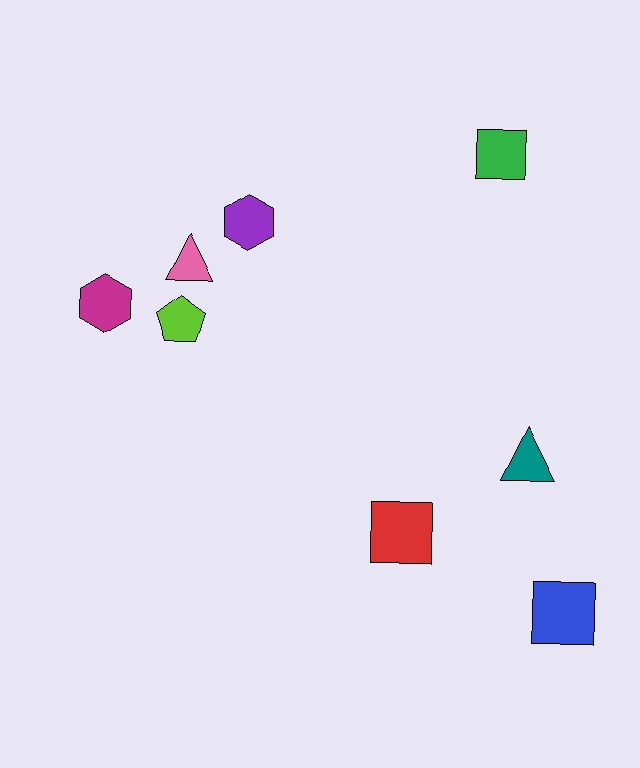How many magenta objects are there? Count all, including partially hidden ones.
There is 1 magenta object.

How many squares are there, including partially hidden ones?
There are 3 squares.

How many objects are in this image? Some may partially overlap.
There are 8 objects.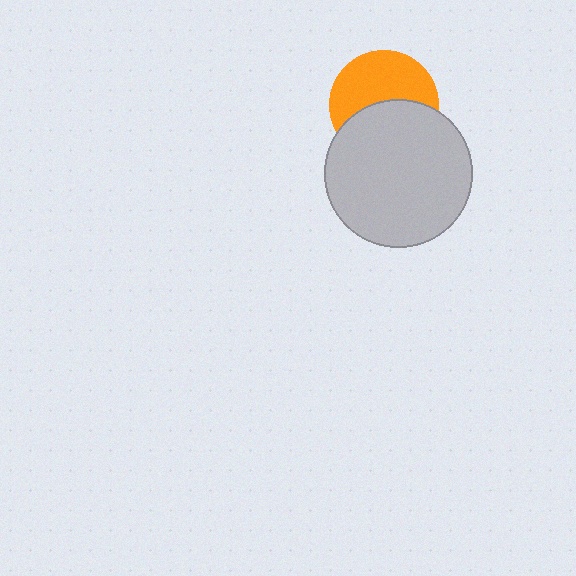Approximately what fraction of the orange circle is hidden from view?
Roughly 47% of the orange circle is hidden behind the light gray circle.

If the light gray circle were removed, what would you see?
You would see the complete orange circle.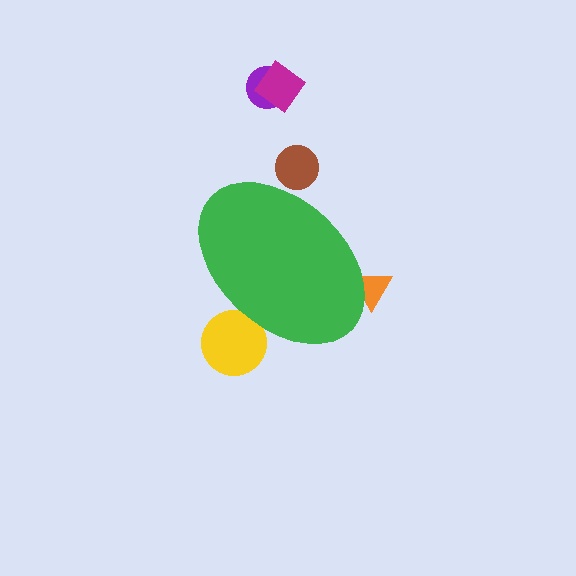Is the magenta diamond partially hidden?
No, the magenta diamond is fully visible.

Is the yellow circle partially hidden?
Yes, the yellow circle is partially hidden behind the green ellipse.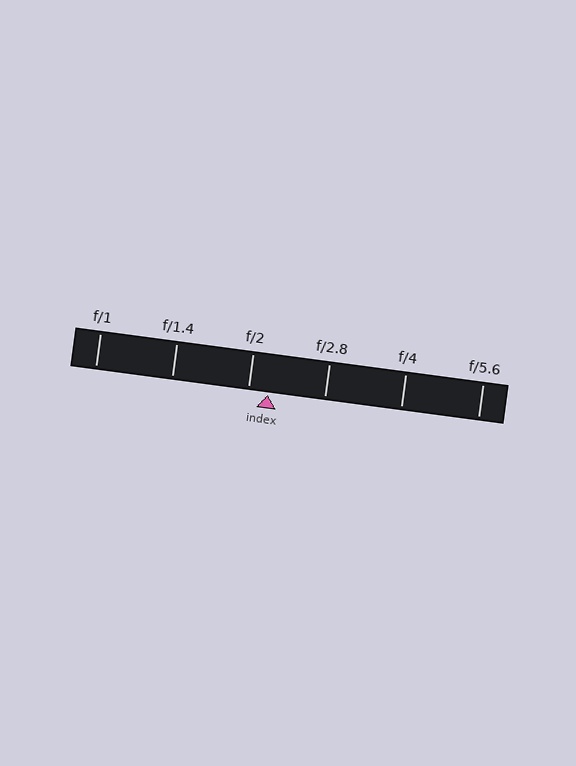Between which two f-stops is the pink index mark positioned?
The index mark is between f/2 and f/2.8.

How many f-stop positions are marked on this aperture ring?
There are 6 f-stop positions marked.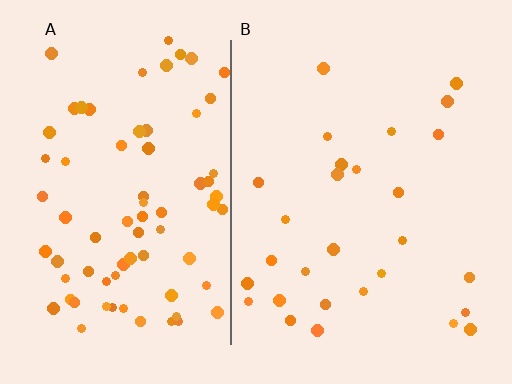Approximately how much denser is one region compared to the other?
Approximately 2.7× — region A over region B.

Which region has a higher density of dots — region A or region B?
A (the left).